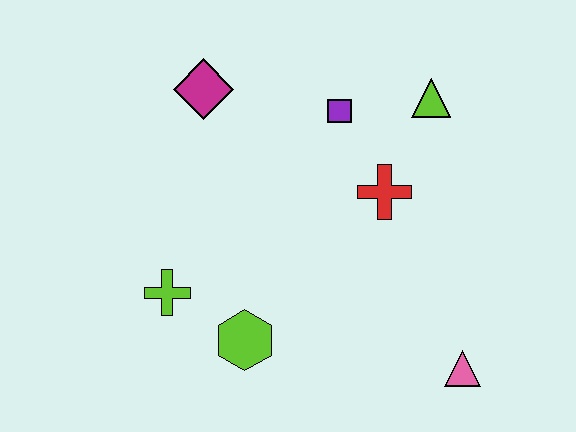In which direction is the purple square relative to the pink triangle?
The purple square is above the pink triangle.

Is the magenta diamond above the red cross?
Yes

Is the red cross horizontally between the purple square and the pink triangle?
Yes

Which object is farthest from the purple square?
The pink triangle is farthest from the purple square.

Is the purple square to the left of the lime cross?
No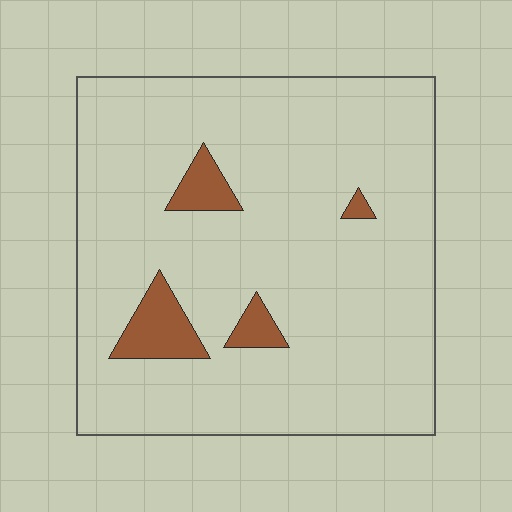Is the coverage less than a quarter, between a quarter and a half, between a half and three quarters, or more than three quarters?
Less than a quarter.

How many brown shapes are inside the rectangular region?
4.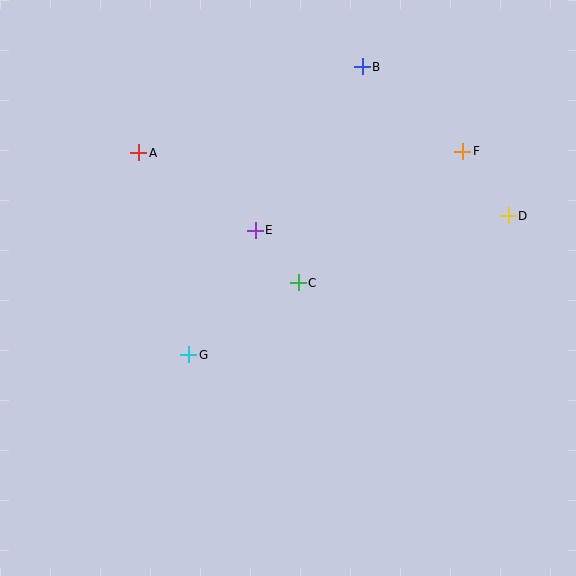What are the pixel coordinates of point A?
Point A is at (139, 153).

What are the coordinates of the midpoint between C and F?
The midpoint between C and F is at (380, 217).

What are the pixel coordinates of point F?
Point F is at (463, 151).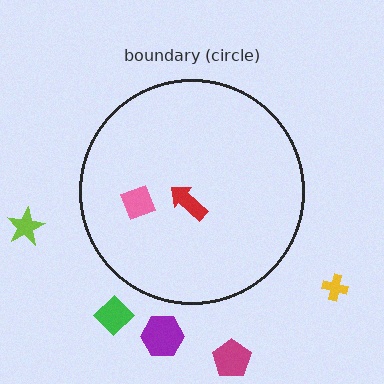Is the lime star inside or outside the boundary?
Outside.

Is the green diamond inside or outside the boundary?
Outside.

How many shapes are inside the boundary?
2 inside, 5 outside.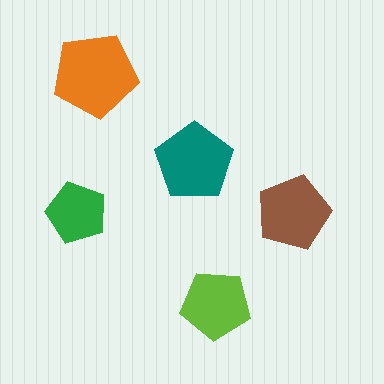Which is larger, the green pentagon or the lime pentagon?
The lime one.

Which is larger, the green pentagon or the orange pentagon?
The orange one.